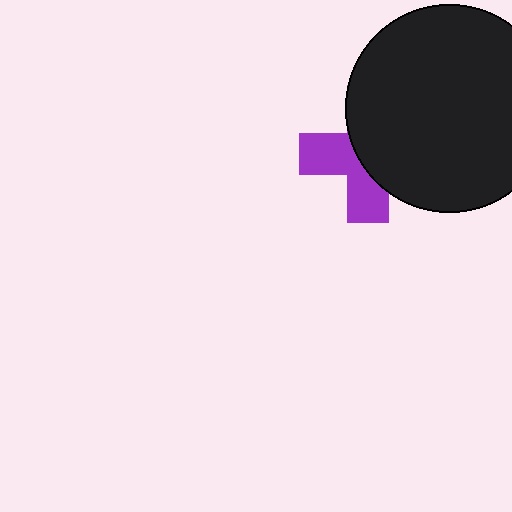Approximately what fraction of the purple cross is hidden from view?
Roughly 57% of the purple cross is hidden behind the black circle.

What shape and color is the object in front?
The object in front is a black circle.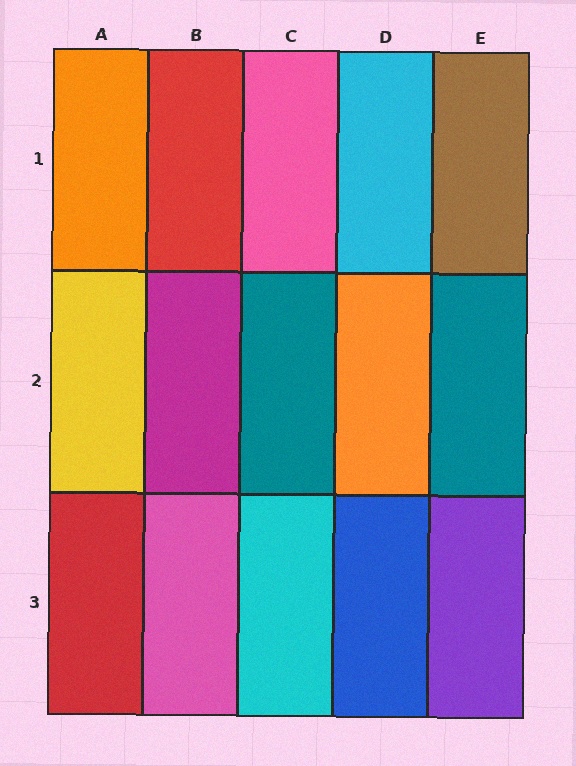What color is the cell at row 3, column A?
Red.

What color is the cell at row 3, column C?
Cyan.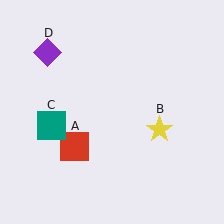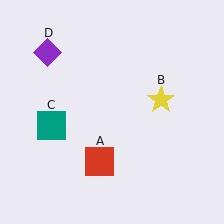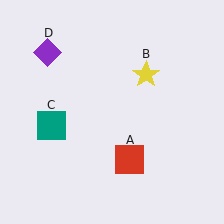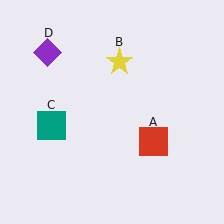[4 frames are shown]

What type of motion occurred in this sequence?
The red square (object A), yellow star (object B) rotated counterclockwise around the center of the scene.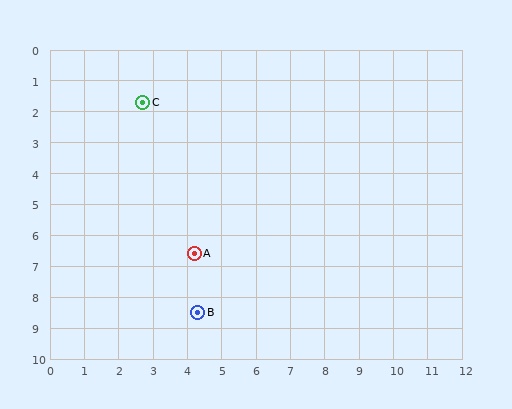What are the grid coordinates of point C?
Point C is at approximately (2.7, 1.7).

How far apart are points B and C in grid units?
Points B and C are about 7.0 grid units apart.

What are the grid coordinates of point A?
Point A is at approximately (4.2, 6.6).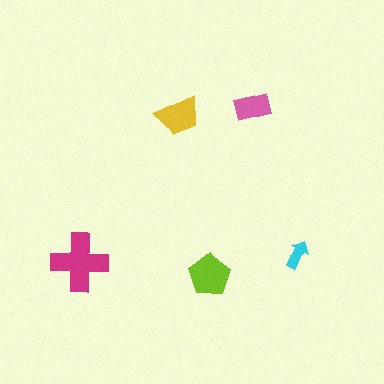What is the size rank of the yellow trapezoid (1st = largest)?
3rd.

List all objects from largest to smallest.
The magenta cross, the lime pentagon, the yellow trapezoid, the pink rectangle, the cyan arrow.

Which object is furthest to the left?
The magenta cross is leftmost.